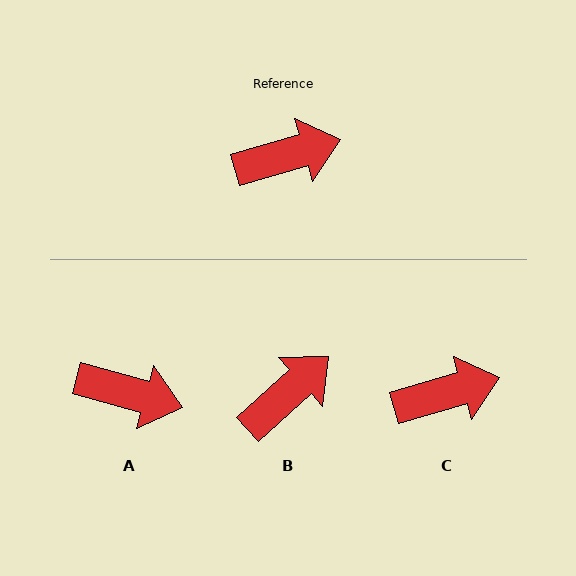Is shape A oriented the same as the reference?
No, it is off by about 32 degrees.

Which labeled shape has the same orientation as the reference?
C.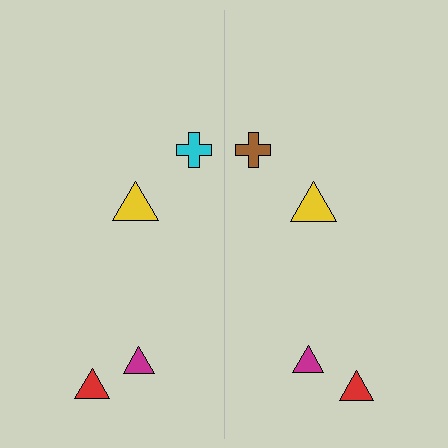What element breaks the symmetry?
The brown cross on the right side breaks the symmetry — its mirror counterpart is cyan.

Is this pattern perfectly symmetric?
No, the pattern is not perfectly symmetric. The brown cross on the right side breaks the symmetry — its mirror counterpart is cyan.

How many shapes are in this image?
There are 8 shapes in this image.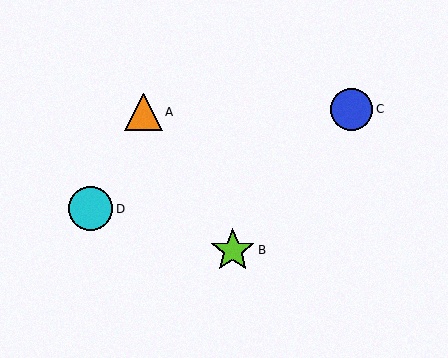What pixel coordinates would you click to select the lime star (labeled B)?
Click at (233, 251) to select the lime star B.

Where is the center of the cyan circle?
The center of the cyan circle is at (91, 209).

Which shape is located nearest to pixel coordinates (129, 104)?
The orange triangle (labeled A) at (144, 112) is nearest to that location.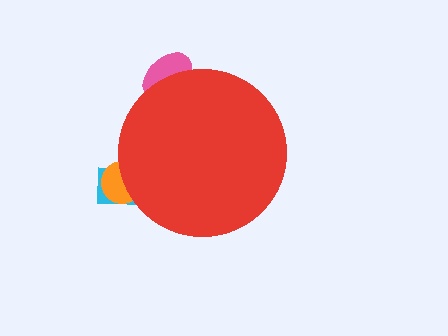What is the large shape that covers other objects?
A red circle.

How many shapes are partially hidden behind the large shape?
3 shapes are partially hidden.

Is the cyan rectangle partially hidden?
Yes, the cyan rectangle is partially hidden behind the red circle.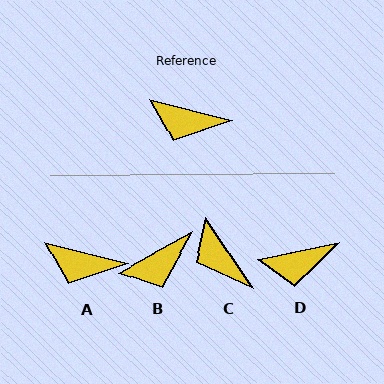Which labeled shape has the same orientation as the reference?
A.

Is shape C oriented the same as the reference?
No, it is off by about 43 degrees.